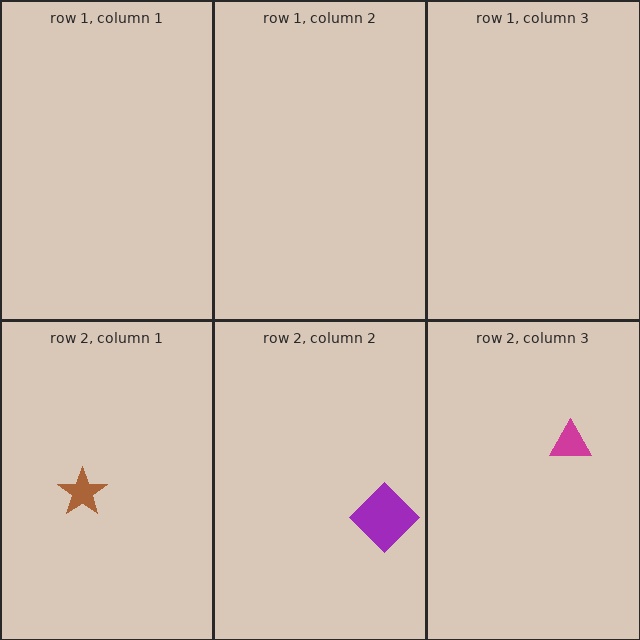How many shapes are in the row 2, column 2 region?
1.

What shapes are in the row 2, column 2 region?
The purple diamond.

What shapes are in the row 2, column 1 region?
The brown star.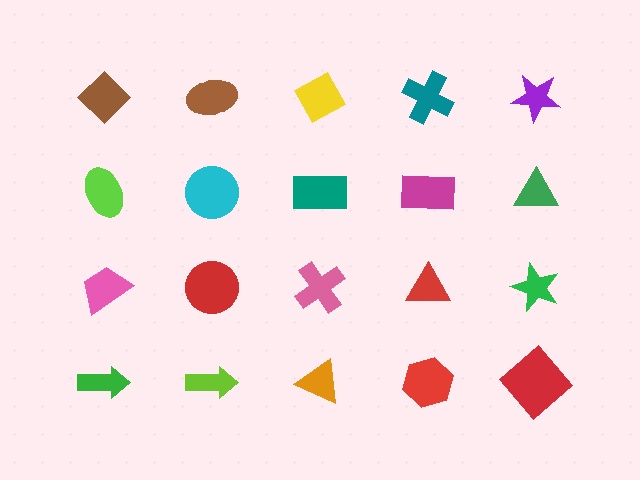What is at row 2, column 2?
A cyan circle.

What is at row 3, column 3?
A pink cross.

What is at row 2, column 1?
A lime ellipse.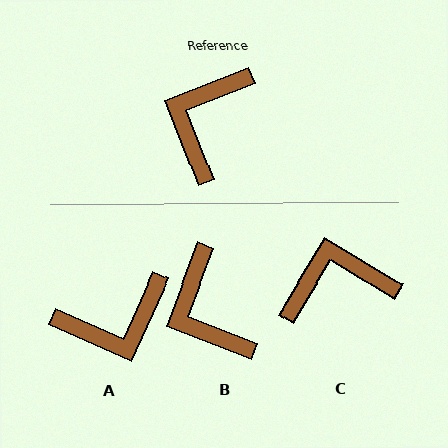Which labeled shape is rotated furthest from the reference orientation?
A, about 135 degrees away.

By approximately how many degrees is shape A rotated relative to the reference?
Approximately 135 degrees counter-clockwise.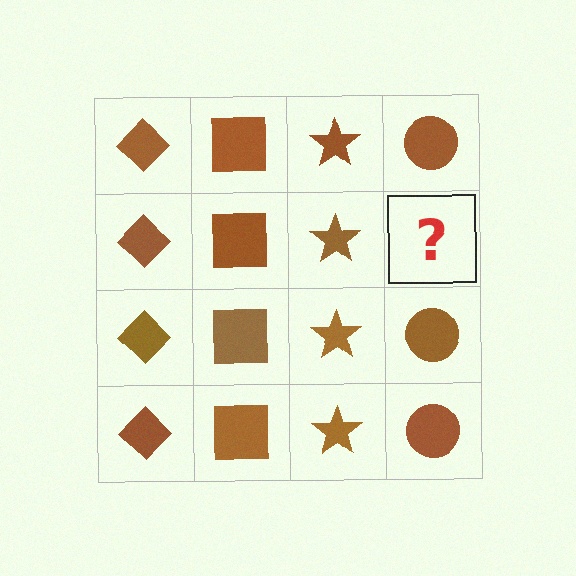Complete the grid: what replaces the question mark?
The question mark should be replaced with a brown circle.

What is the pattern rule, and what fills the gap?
The rule is that each column has a consistent shape. The gap should be filled with a brown circle.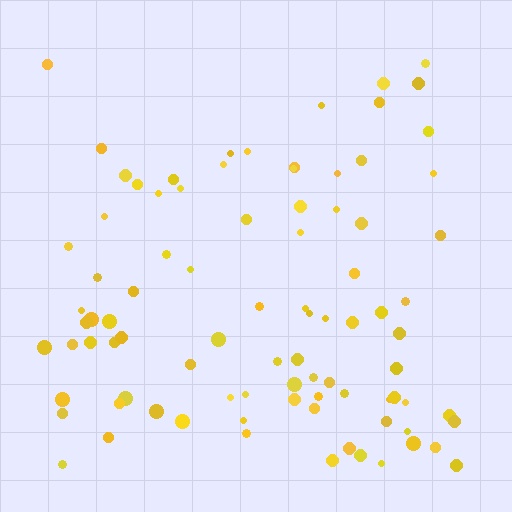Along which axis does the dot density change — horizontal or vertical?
Vertical.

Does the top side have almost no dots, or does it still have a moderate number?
Still a moderate number, just noticeably fewer than the bottom.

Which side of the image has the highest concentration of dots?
The bottom.